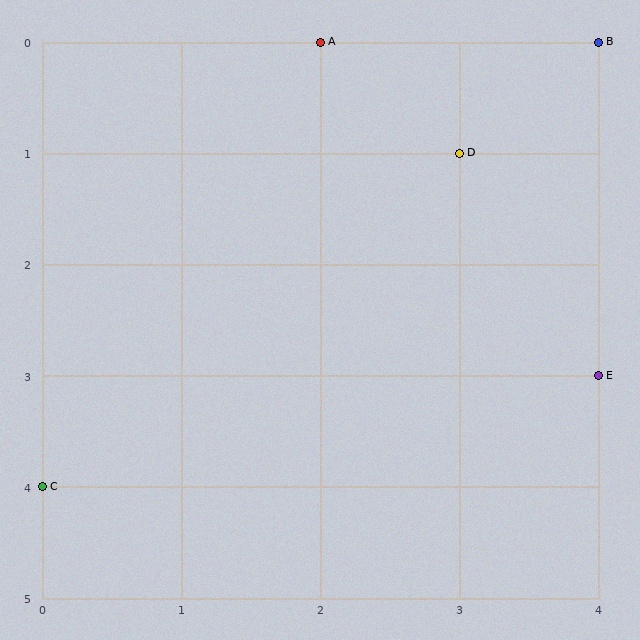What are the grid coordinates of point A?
Point A is at grid coordinates (2, 0).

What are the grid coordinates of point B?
Point B is at grid coordinates (4, 0).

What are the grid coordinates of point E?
Point E is at grid coordinates (4, 3).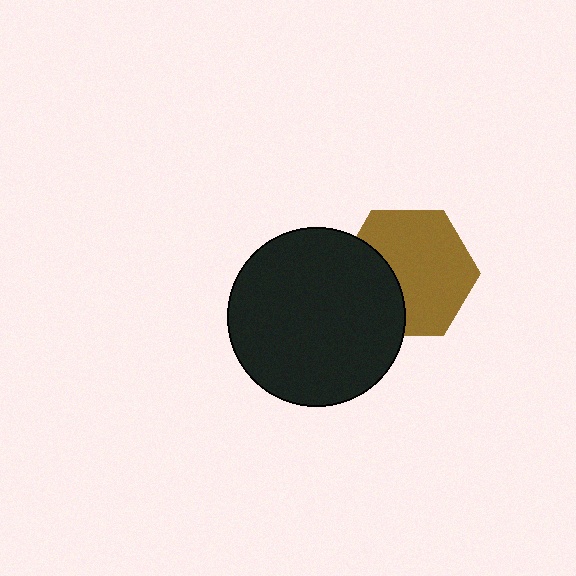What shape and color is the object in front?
The object in front is a black circle.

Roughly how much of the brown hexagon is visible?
Most of it is visible (roughly 68%).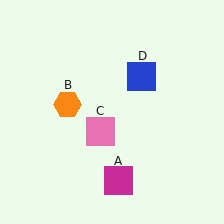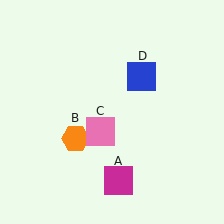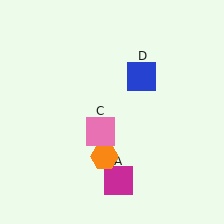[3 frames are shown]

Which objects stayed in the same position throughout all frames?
Magenta square (object A) and pink square (object C) and blue square (object D) remained stationary.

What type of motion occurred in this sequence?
The orange hexagon (object B) rotated counterclockwise around the center of the scene.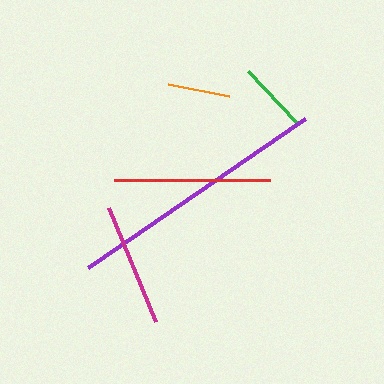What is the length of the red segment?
The red segment is approximately 156 pixels long.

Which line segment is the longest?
The purple line is the longest at approximately 263 pixels.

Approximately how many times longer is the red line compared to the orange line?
The red line is approximately 2.5 times the length of the orange line.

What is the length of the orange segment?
The orange segment is approximately 62 pixels long.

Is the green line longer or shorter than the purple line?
The purple line is longer than the green line.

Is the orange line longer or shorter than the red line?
The red line is longer than the orange line.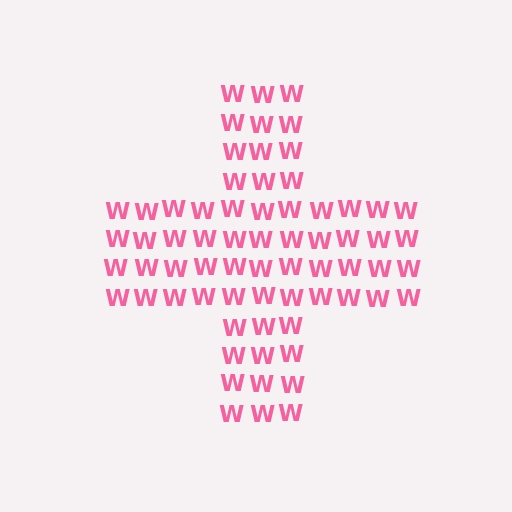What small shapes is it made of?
It is made of small letter W's.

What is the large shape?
The large shape is a cross.